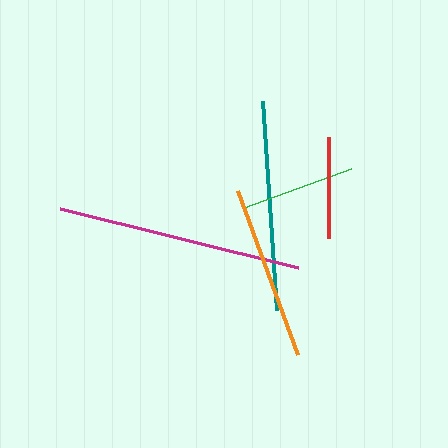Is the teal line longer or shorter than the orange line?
The teal line is longer than the orange line.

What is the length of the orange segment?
The orange segment is approximately 175 pixels long.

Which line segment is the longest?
The magenta line is the longest at approximately 245 pixels.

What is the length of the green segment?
The green segment is approximately 114 pixels long.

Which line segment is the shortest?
The red line is the shortest at approximately 102 pixels.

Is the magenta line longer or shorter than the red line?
The magenta line is longer than the red line.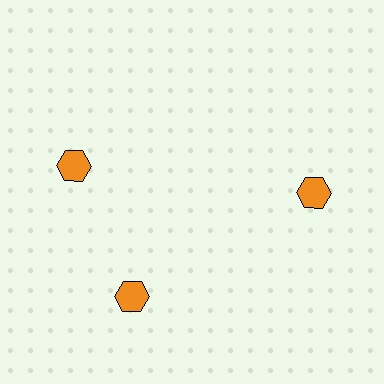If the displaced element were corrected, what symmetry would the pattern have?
It would have 3-fold rotational symmetry — the pattern would map onto itself every 120 degrees.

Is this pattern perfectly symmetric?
No. The 3 orange hexagons are arranged in a ring, but one element near the 11 o'clock position is rotated out of alignment along the ring, breaking the 3-fold rotational symmetry.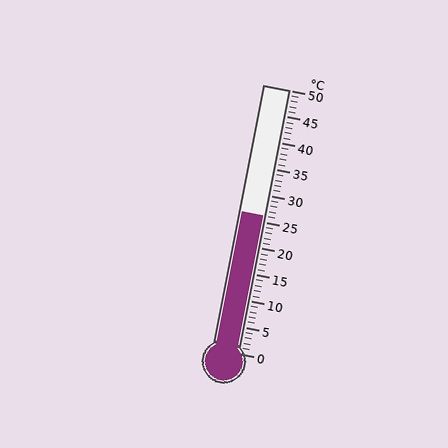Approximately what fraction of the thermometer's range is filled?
The thermometer is filled to approximately 50% of its range.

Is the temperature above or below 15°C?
The temperature is above 15°C.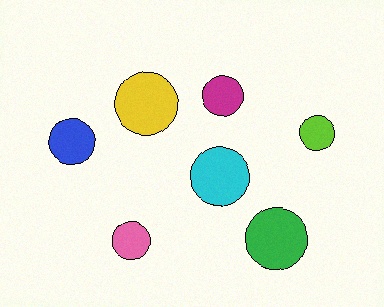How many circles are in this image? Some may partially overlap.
There are 7 circles.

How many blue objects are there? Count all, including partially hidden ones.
There is 1 blue object.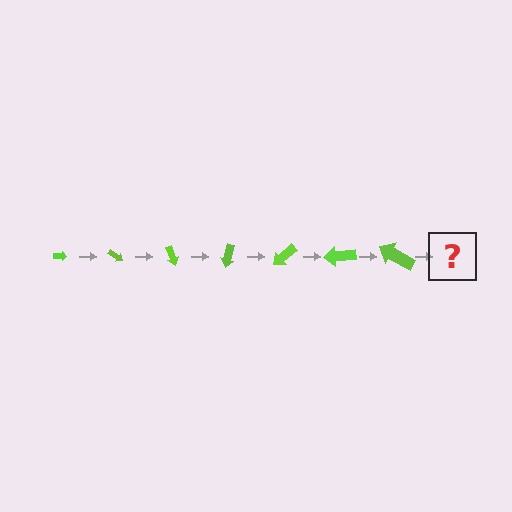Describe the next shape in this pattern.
It should be an arrow, larger than the previous one and rotated 245 degrees from the start.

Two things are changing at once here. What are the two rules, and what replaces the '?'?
The two rules are that the arrow grows larger each step and it rotates 35 degrees each step. The '?' should be an arrow, larger than the previous one and rotated 245 degrees from the start.